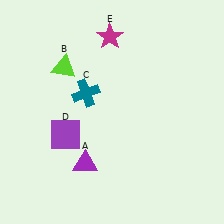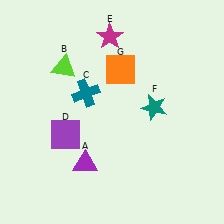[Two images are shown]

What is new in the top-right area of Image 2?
An orange square (G) was added in the top-right area of Image 2.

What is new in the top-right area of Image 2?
A teal star (F) was added in the top-right area of Image 2.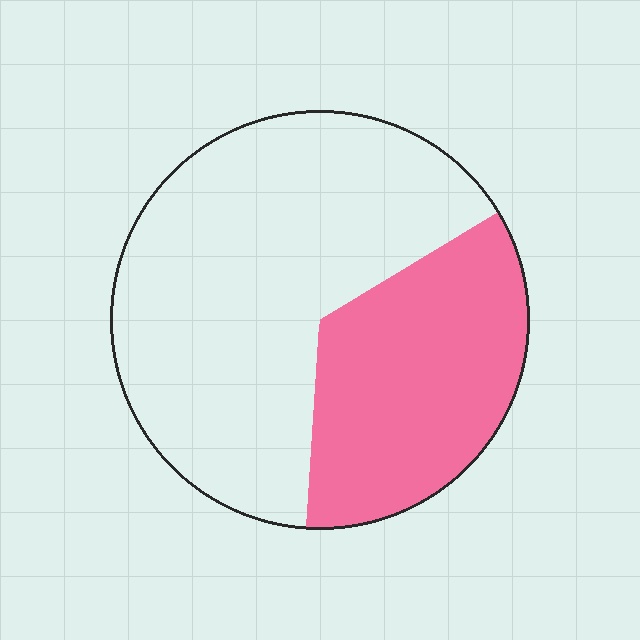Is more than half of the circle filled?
No.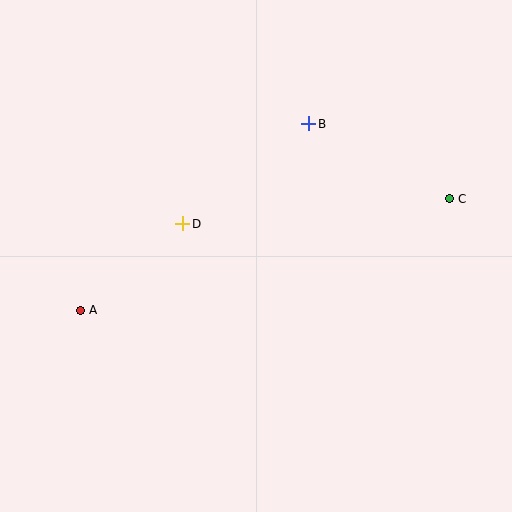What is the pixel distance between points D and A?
The distance between D and A is 134 pixels.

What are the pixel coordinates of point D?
Point D is at (183, 224).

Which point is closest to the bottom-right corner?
Point C is closest to the bottom-right corner.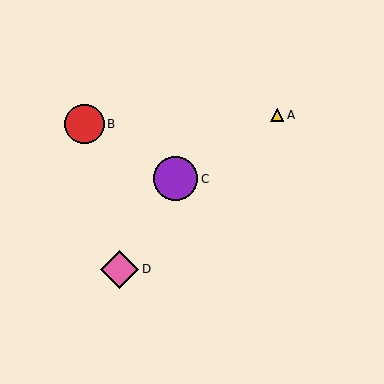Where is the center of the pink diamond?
The center of the pink diamond is at (120, 269).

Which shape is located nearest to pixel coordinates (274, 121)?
The yellow triangle (labeled A) at (277, 115) is nearest to that location.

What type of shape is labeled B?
Shape B is a red circle.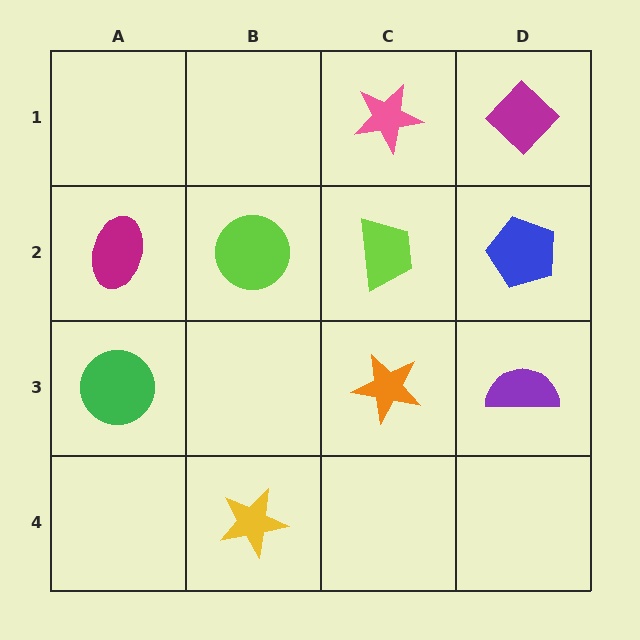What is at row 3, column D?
A purple semicircle.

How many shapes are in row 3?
3 shapes.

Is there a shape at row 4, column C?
No, that cell is empty.